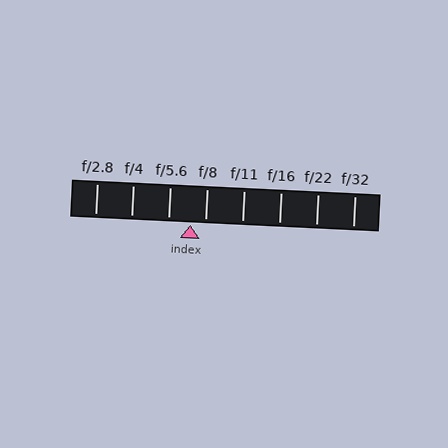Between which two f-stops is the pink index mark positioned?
The index mark is between f/5.6 and f/8.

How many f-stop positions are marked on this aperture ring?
There are 8 f-stop positions marked.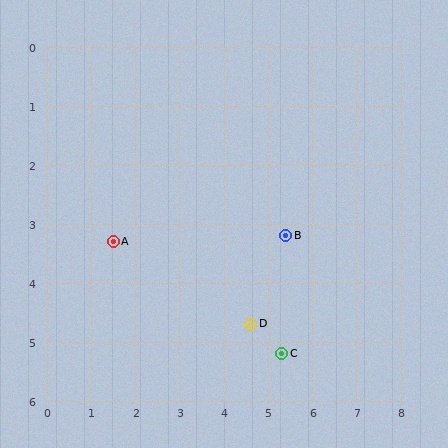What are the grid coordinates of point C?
Point C is at approximately (5.3, 5.2).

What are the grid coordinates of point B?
Point B is at approximately (5.4, 3.2).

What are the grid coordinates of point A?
Point A is at approximately (1.5, 3.3).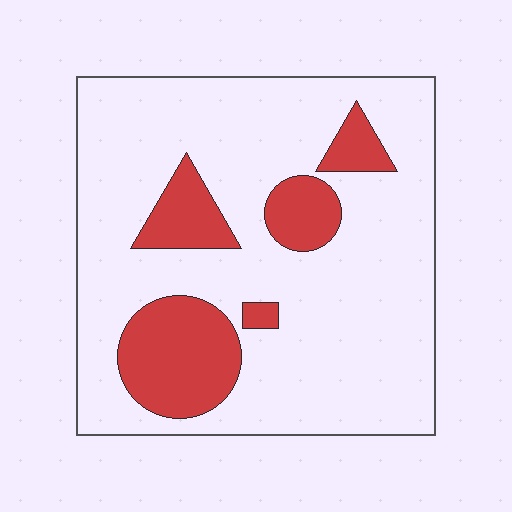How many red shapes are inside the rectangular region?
5.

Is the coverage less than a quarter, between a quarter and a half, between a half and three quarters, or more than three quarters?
Less than a quarter.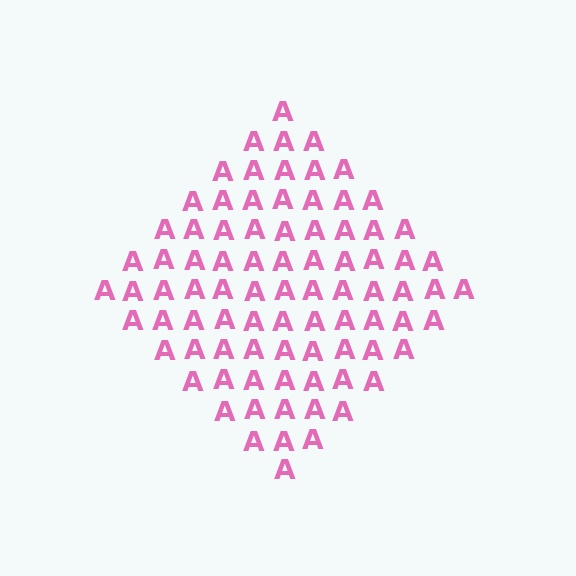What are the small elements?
The small elements are letter A's.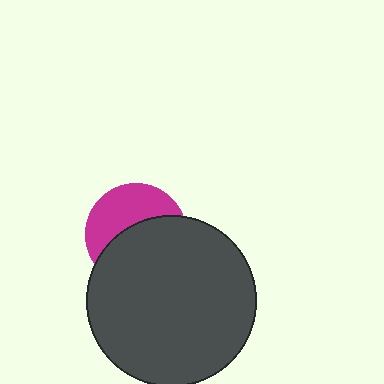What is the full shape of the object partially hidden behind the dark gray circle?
The partially hidden object is a magenta circle.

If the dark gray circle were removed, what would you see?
You would see the complete magenta circle.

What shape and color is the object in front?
The object in front is a dark gray circle.